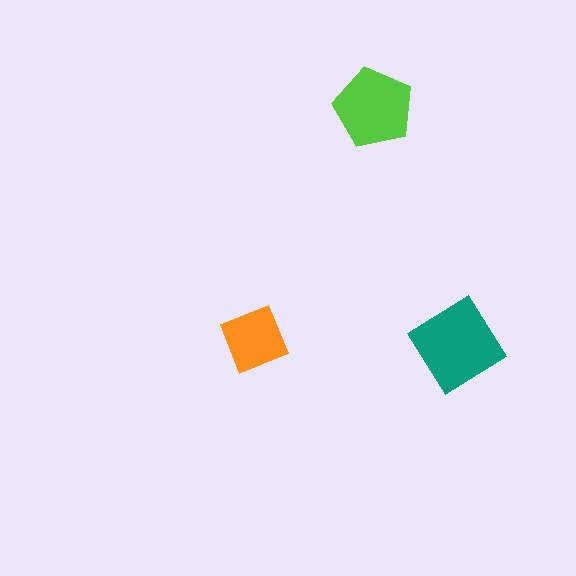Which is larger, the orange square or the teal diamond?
The teal diamond.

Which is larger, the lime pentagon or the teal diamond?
The teal diamond.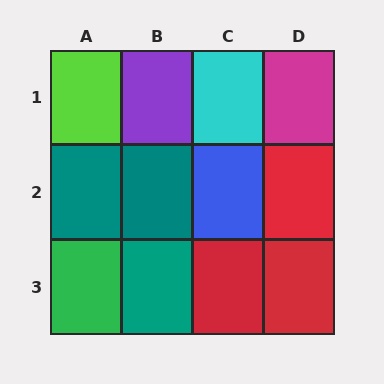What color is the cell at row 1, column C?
Cyan.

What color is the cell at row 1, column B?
Purple.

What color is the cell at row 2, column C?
Blue.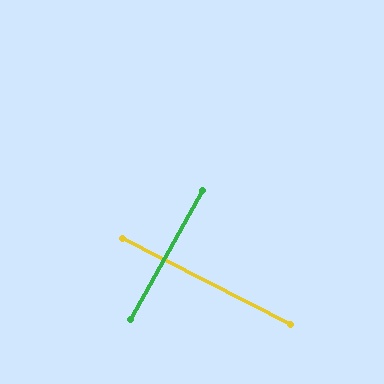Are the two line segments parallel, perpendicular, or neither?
Perpendicular — they meet at approximately 88°.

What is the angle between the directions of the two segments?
Approximately 88 degrees.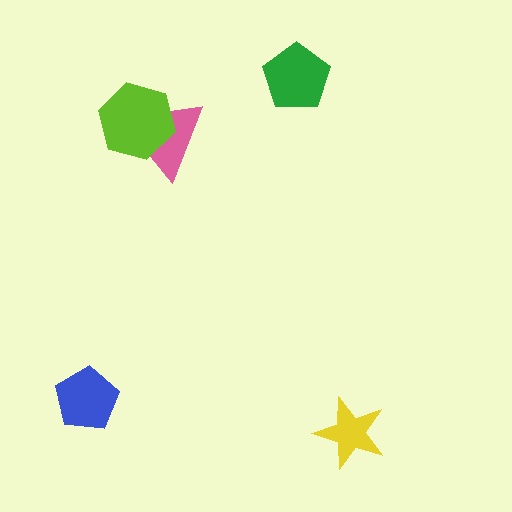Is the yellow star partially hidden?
No, no other shape covers it.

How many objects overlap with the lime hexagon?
1 object overlaps with the lime hexagon.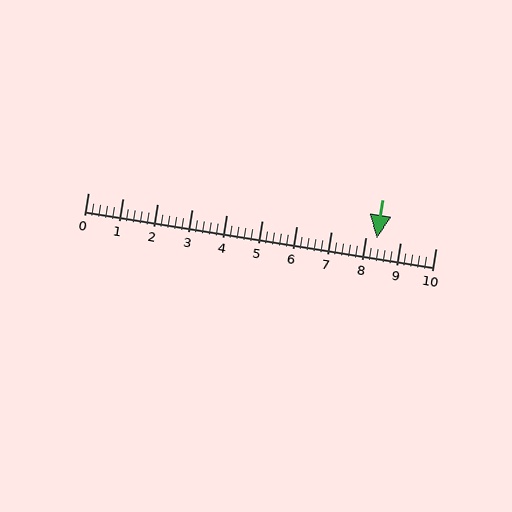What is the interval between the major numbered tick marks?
The major tick marks are spaced 1 units apart.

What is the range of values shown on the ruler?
The ruler shows values from 0 to 10.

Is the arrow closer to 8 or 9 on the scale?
The arrow is closer to 8.